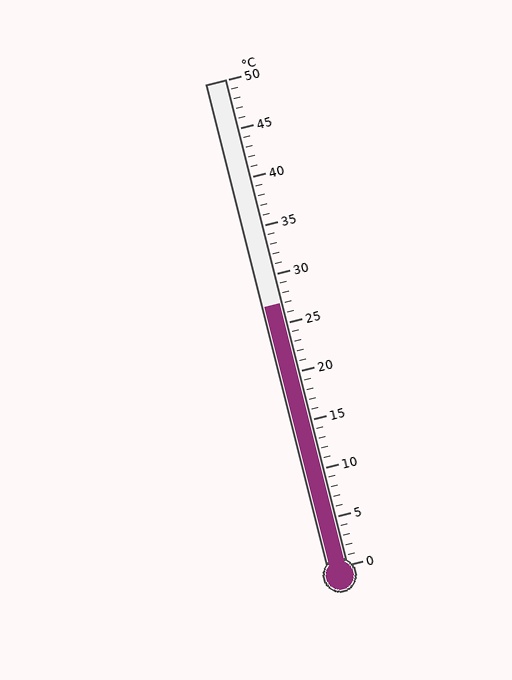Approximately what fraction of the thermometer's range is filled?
The thermometer is filled to approximately 55% of its range.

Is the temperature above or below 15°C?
The temperature is above 15°C.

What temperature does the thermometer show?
The thermometer shows approximately 27°C.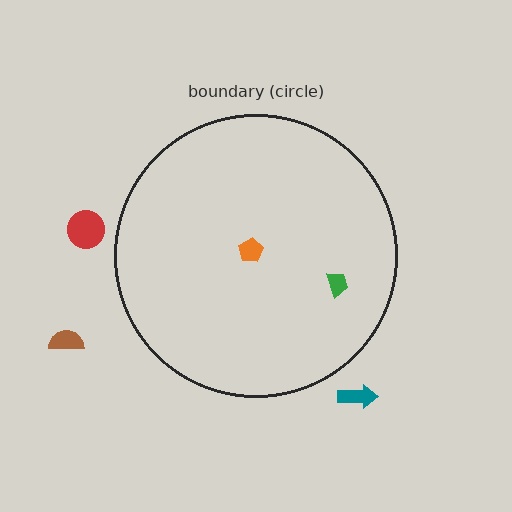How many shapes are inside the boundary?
2 inside, 3 outside.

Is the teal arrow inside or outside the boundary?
Outside.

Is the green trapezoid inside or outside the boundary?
Inside.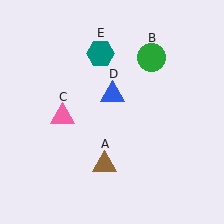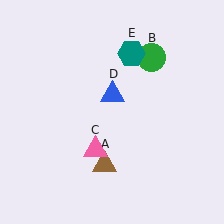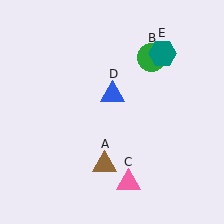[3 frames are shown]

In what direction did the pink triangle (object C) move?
The pink triangle (object C) moved down and to the right.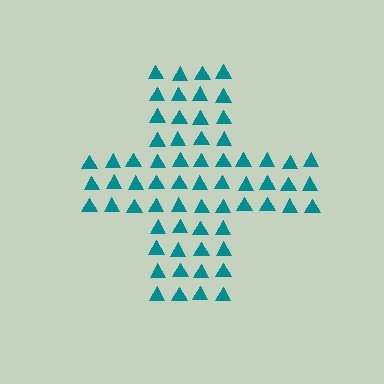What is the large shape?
The large shape is a cross.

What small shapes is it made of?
It is made of small triangles.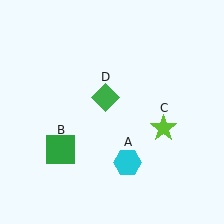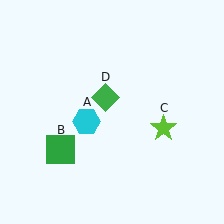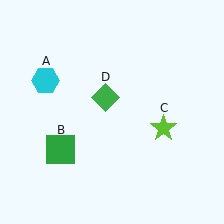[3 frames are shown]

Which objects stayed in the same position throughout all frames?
Green square (object B) and lime star (object C) and green diamond (object D) remained stationary.